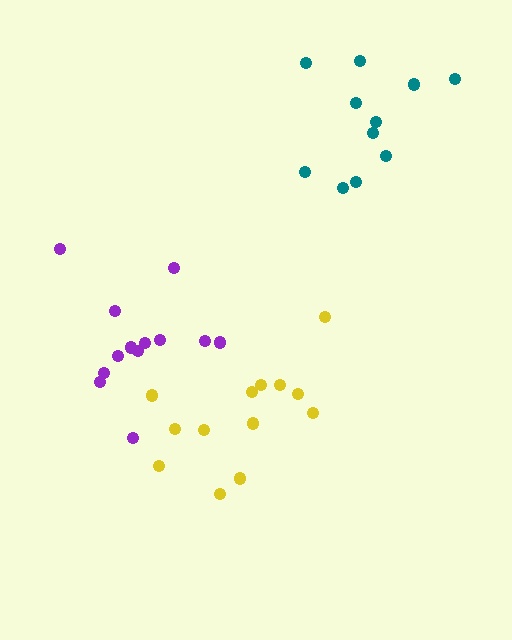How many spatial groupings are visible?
There are 3 spatial groupings.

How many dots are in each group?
Group 1: 13 dots, Group 2: 11 dots, Group 3: 13 dots (37 total).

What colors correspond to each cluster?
The clusters are colored: yellow, teal, purple.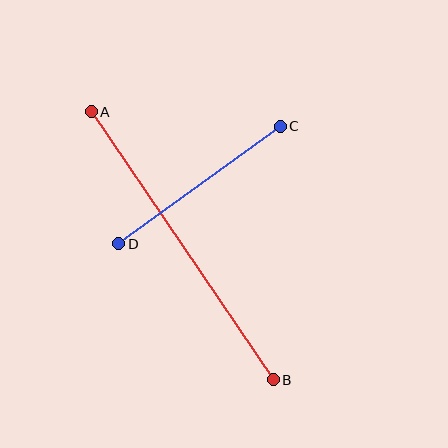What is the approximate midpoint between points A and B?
The midpoint is at approximately (182, 246) pixels.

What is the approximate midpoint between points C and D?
The midpoint is at approximately (200, 185) pixels.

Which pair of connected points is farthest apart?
Points A and B are farthest apart.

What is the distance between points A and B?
The distance is approximately 324 pixels.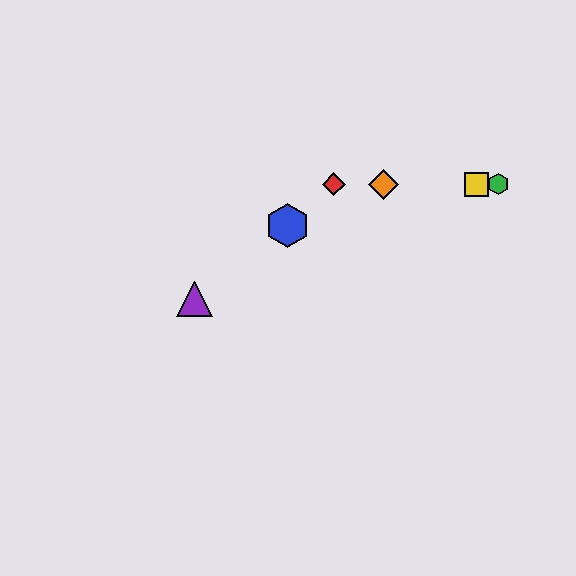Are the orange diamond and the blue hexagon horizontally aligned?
No, the orange diamond is at y≈184 and the blue hexagon is at y≈226.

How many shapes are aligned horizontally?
4 shapes (the red diamond, the green hexagon, the yellow square, the orange diamond) are aligned horizontally.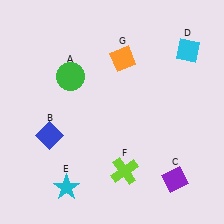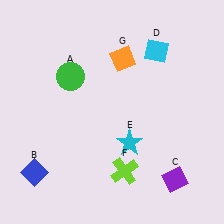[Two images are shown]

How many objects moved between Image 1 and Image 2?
3 objects moved between the two images.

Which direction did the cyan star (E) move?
The cyan star (E) moved right.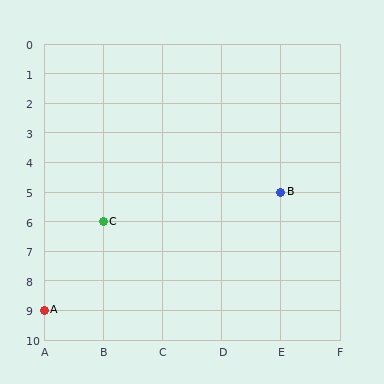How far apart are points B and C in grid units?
Points B and C are 3 columns and 1 row apart (about 3.2 grid units diagonally).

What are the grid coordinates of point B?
Point B is at grid coordinates (E, 5).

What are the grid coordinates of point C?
Point C is at grid coordinates (B, 6).